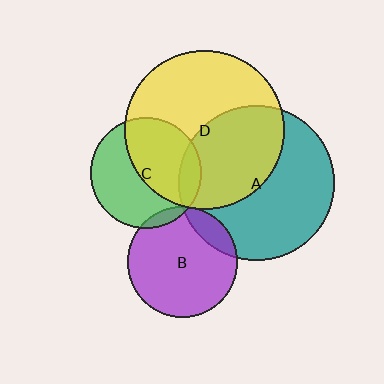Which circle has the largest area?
Circle D (yellow).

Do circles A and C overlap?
Yes.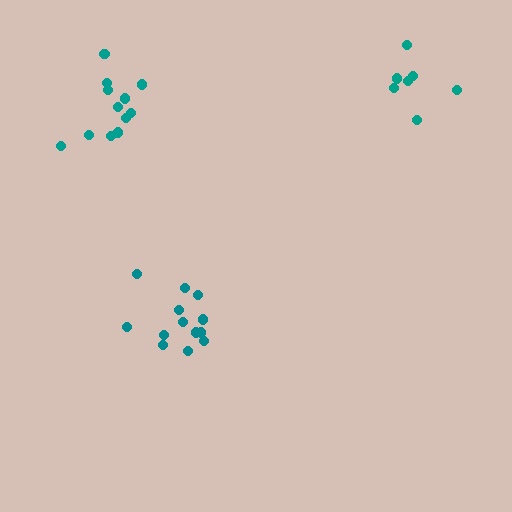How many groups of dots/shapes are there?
There are 3 groups.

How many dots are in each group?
Group 1: 7 dots, Group 2: 13 dots, Group 3: 12 dots (32 total).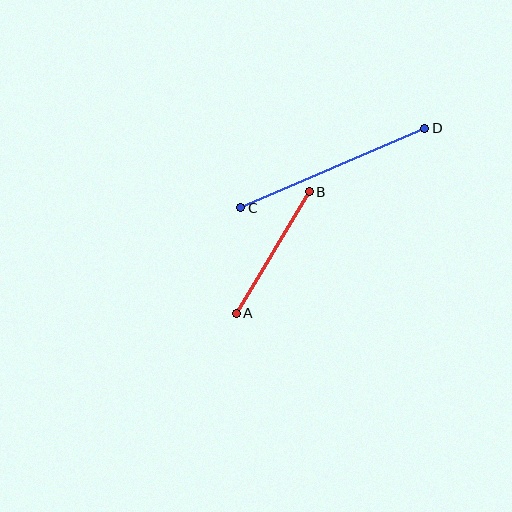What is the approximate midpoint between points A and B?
The midpoint is at approximately (273, 252) pixels.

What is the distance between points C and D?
The distance is approximately 200 pixels.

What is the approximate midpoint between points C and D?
The midpoint is at approximately (333, 168) pixels.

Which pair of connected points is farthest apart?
Points C and D are farthest apart.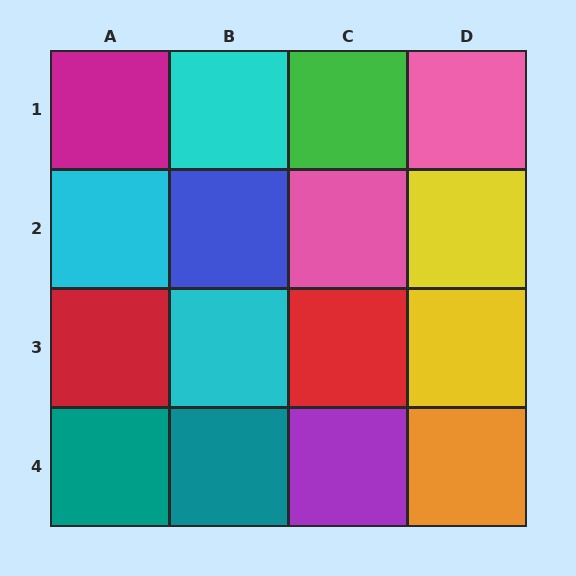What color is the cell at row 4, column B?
Teal.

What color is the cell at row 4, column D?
Orange.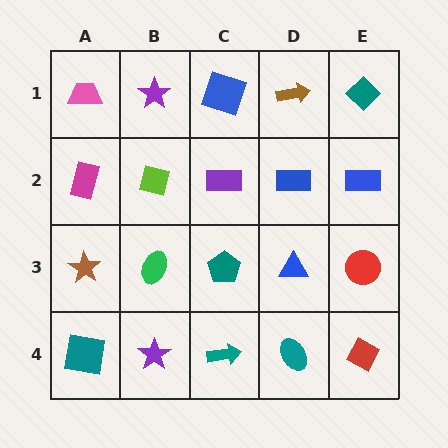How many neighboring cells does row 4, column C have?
3.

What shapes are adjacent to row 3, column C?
A purple rectangle (row 2, column C), a teal arrow (row 4, column C), a green ellipse (row 3, column B), a blue triangle (row 3, column D).